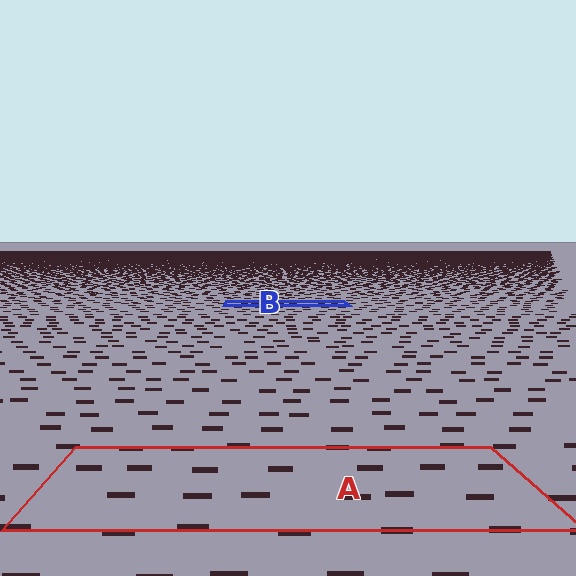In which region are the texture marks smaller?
The texture marks are smaller in region B, because it is farther away.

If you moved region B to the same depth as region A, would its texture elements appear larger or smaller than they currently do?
They would appear larger. At a closer depth, the same texture elements are projected at a bigger on-screen size.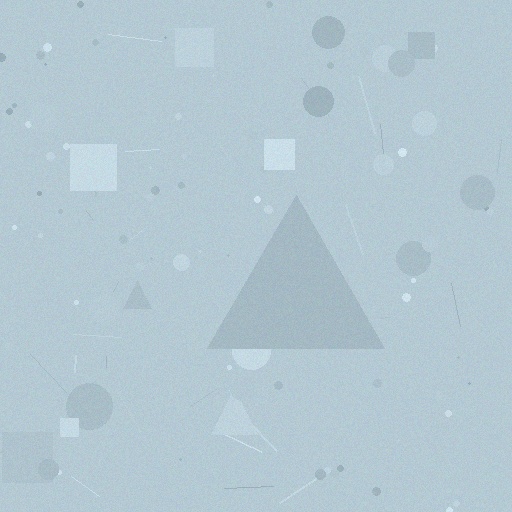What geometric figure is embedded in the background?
A triangle is embedded in the background.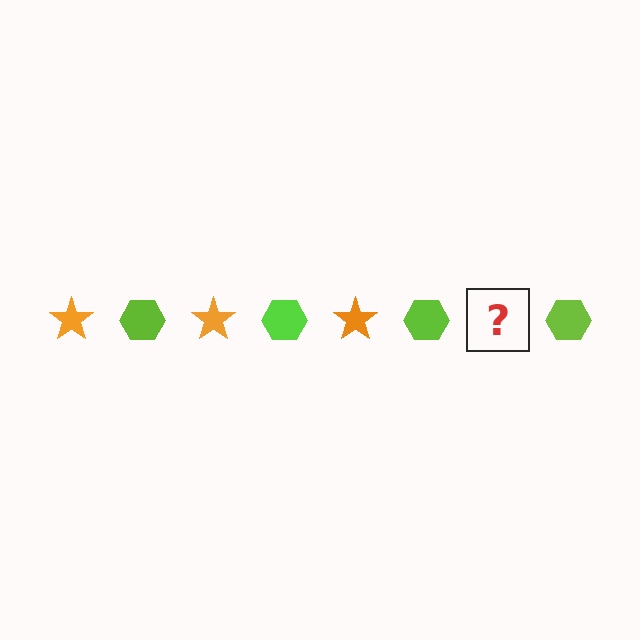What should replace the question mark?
The question mark should be replaced with an orange star.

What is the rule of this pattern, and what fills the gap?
The rule is that the pattern alternates between orange star and lime hexagon. The gap should be filled with an orange star.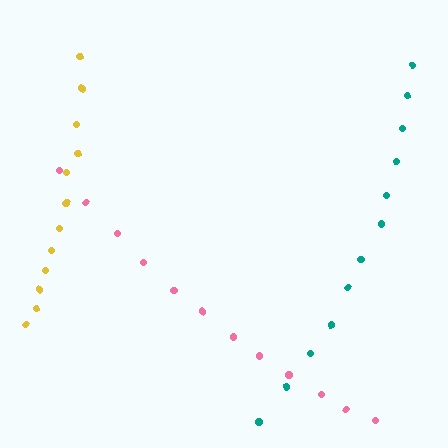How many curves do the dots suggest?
There are 3 distinct paths.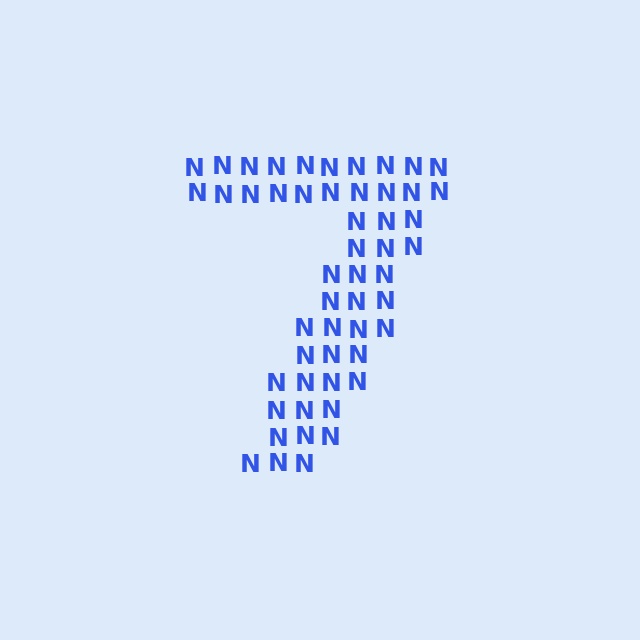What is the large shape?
The large shape is the digit 7.